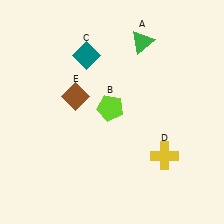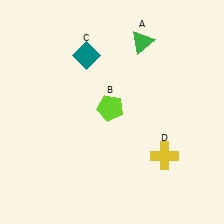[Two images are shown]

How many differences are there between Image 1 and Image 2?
There is 1 difference between the two images.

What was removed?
The brown diamond (E) was removed in Image 2.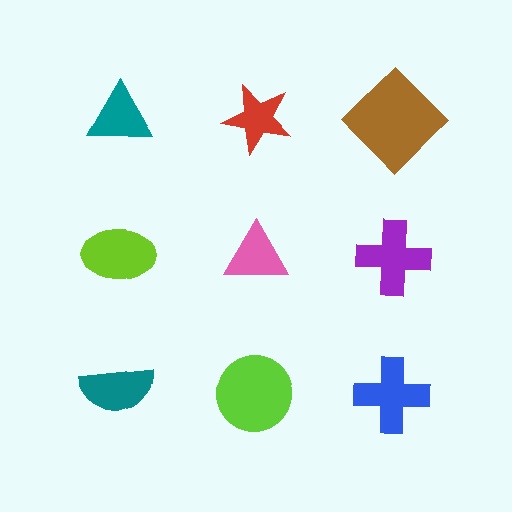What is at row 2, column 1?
A lime ellipse.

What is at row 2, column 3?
A purple cross.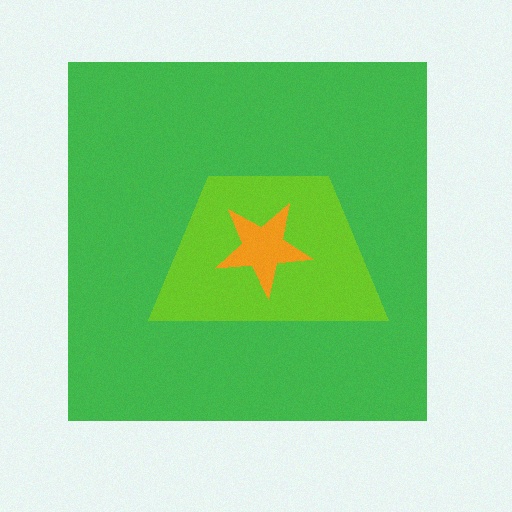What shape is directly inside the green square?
The lime trapezoid.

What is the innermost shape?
The orange star.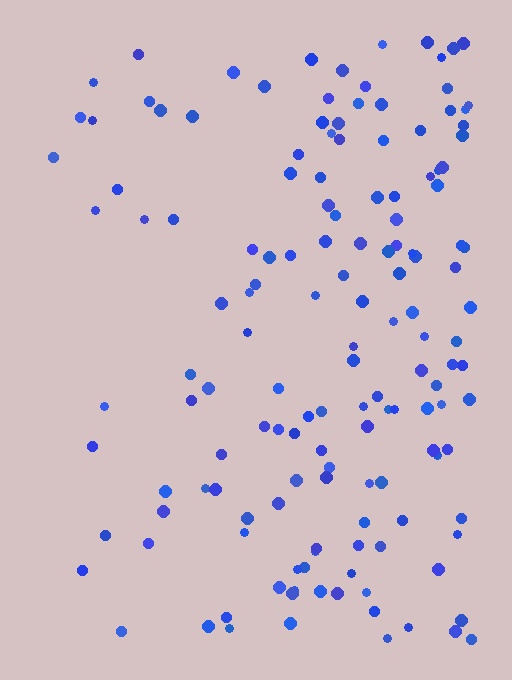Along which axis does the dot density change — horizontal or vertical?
Horizontal.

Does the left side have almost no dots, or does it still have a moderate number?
Still a moderate number, just noticeably fewer than the right.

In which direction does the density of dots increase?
From left to right, with the right side densest.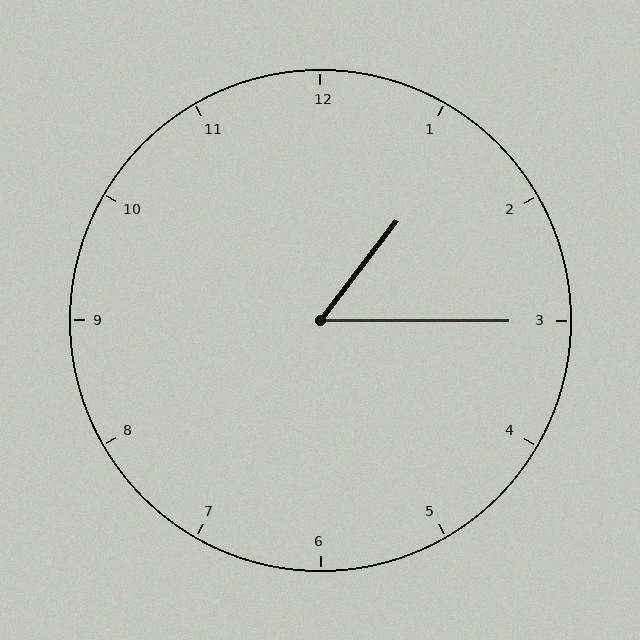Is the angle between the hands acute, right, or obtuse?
It is acute.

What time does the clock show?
1:15.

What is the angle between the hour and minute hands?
Approximately 52 degrees.